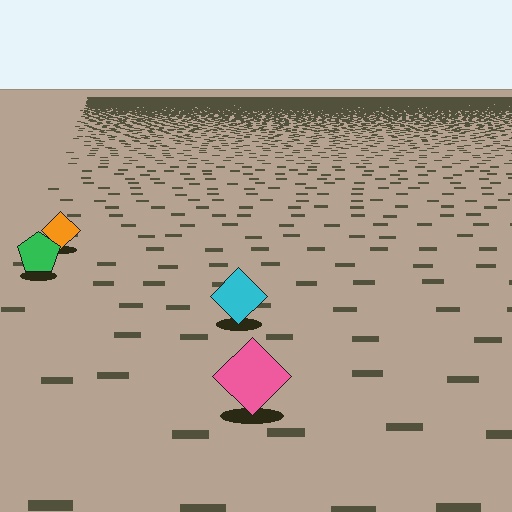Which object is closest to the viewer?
The pink diamond is closest. The texture marks near it are larger and more spread out.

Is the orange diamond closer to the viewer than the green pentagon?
No. The green pentagon is closer — you can tell from the texture gradient: the ground texture is coarser near it.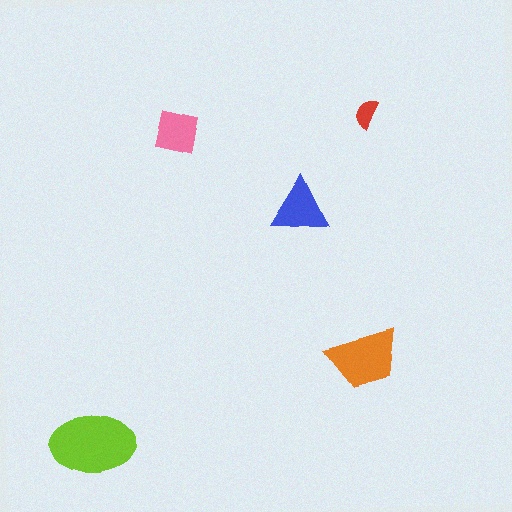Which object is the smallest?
The red semicircle.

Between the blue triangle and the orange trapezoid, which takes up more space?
The orange trapezoid.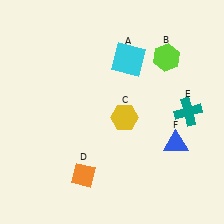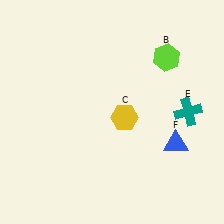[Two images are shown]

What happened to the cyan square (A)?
The cyan square (A) was removed in Image 2. It was in the top-right area of Image 1.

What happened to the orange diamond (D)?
The orange diamond (D) was removed in Image 2. It was in the bottom-left area of Image 1.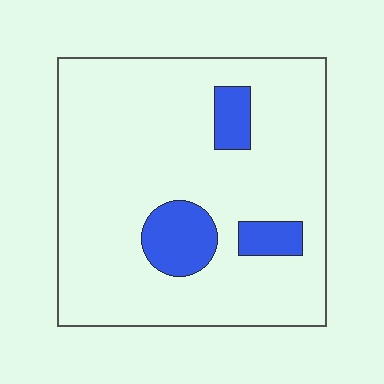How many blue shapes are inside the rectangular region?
3.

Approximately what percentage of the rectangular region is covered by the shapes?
Approximately 15%.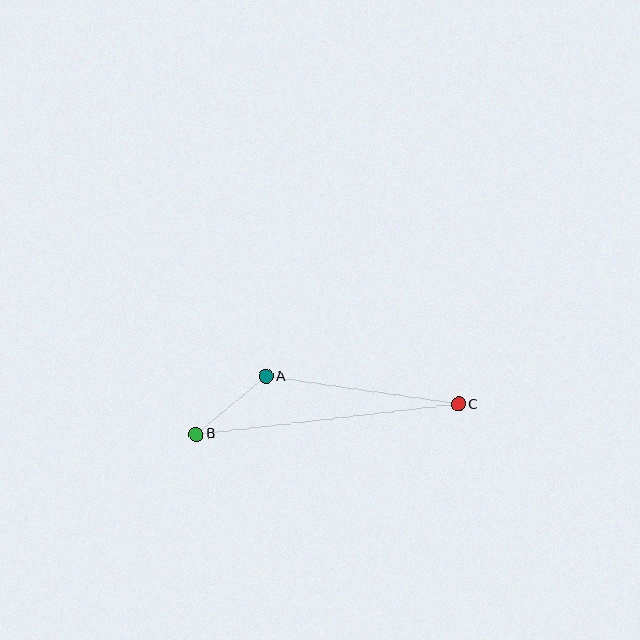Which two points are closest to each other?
Points A and B are closest to each other.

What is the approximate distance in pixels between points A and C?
The distance between A and C is approximately 195 pixels.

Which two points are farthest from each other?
Points B and C are farthest from each other.